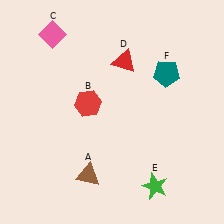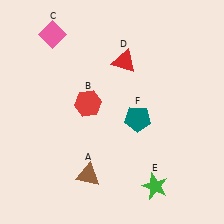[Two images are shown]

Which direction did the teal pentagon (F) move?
The teal pentagon (F) moved down.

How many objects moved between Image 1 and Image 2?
1 object moved between the two images.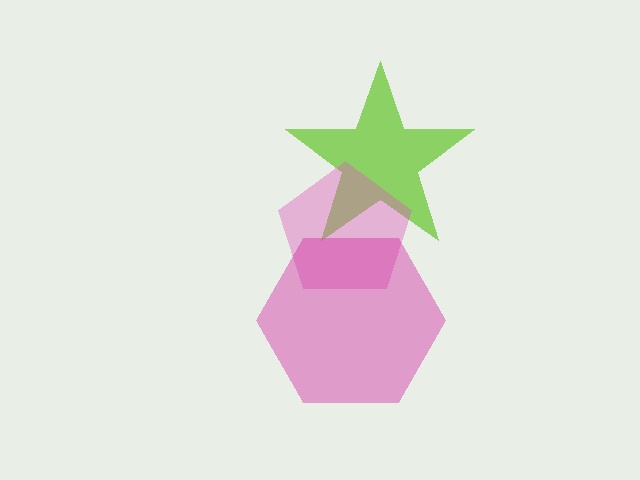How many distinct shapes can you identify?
There are 3 distinct shapes: a lime star, a pink pentagon, a magenta hexagon.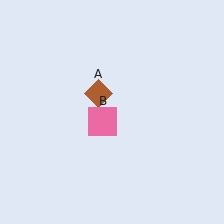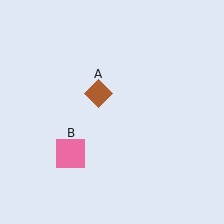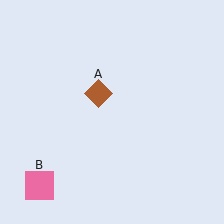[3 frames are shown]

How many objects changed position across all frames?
1 object changed position: pink square (object B).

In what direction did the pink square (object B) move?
The pink square (object B) moved down and to the left.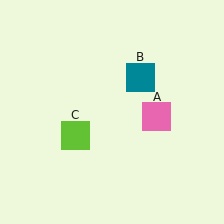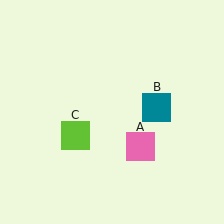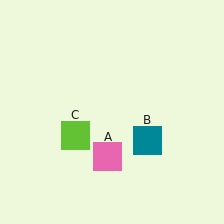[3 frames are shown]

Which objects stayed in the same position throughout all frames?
Lime square (object C) remained stationary.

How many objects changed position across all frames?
2 objects changed position: pink square (object A), teal square (object B).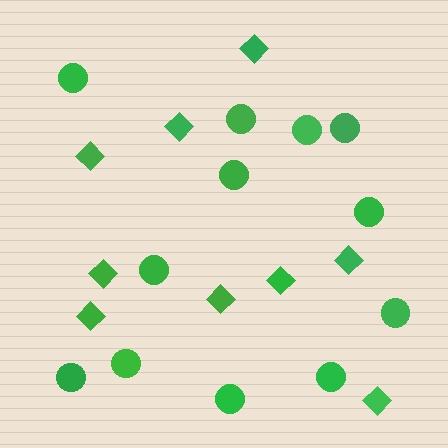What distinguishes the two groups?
There are 2 groups: one group of circles (12) and one group of diamonds (9).